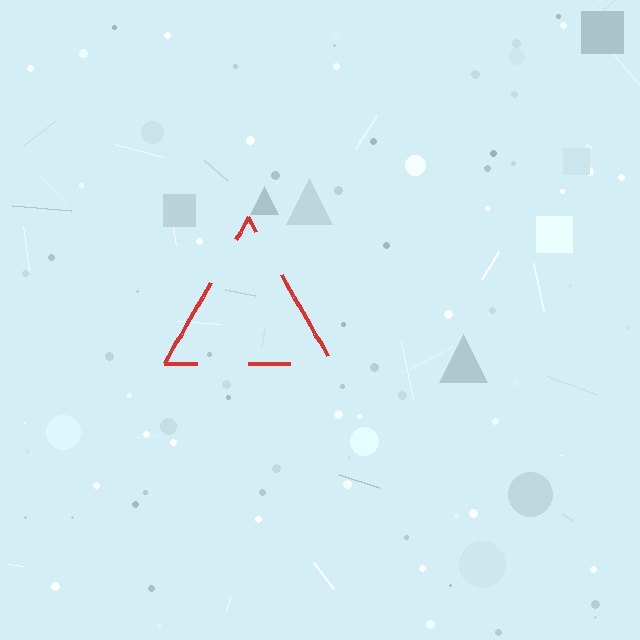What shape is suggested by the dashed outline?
The dashed outline suggests a triangle.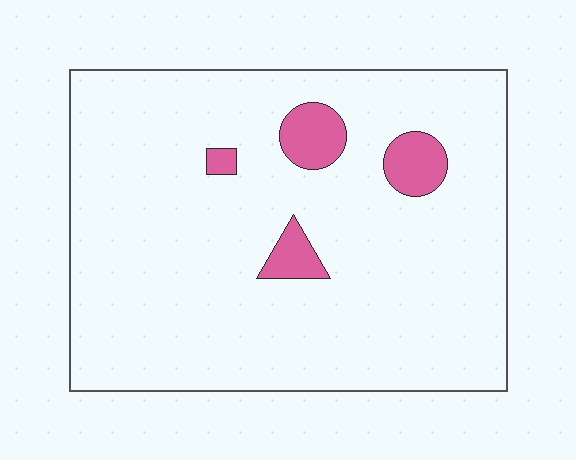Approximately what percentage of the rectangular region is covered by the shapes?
Approximately 5%.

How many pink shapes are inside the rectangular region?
4.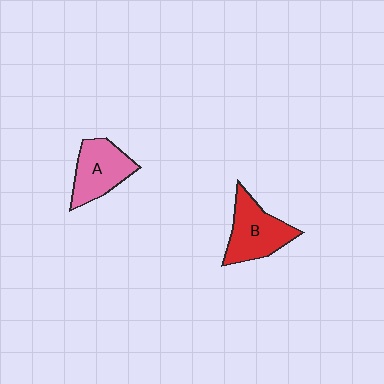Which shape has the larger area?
Shape B (red).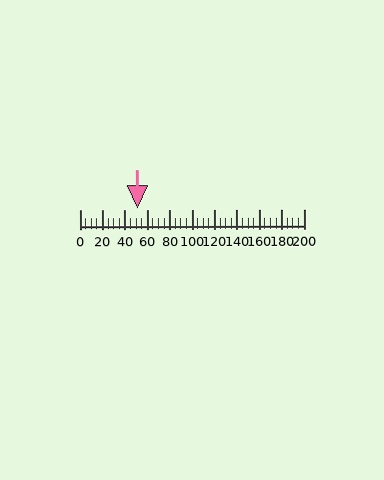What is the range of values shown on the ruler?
The ruler shows values from 0 to 200.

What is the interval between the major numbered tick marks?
The major tick marks are spaced 20 units apart.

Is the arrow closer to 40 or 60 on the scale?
The arrow is closer to 60.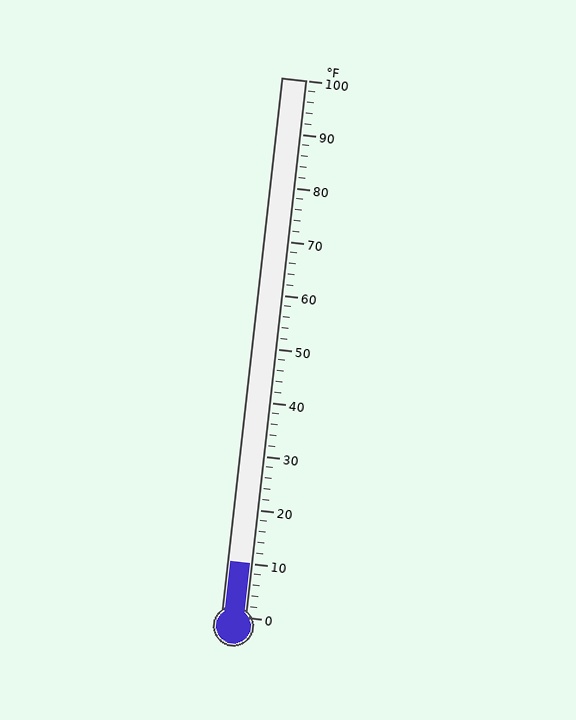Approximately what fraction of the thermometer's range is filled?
The thermometer is filled to approximately 10% of its range.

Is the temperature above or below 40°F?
The temperature is below 40°F.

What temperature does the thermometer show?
The thermometer shows approximately 10°F.